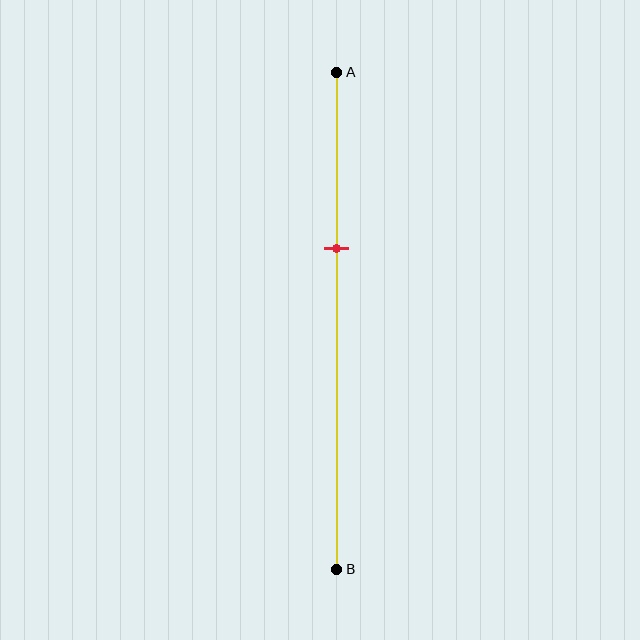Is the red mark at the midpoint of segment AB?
No, the mark is at about 35% from A, not at the 50% midpoint.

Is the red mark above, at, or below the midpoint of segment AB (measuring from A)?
The red mark is above the midpoint of segment AB.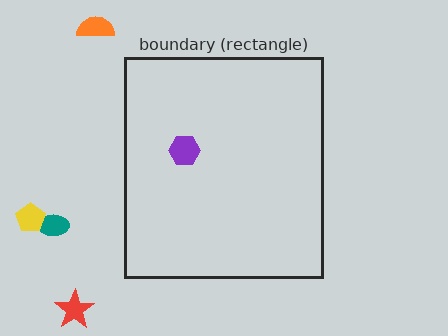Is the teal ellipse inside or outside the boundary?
Outside.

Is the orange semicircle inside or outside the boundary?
Outside.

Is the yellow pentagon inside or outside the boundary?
Outside.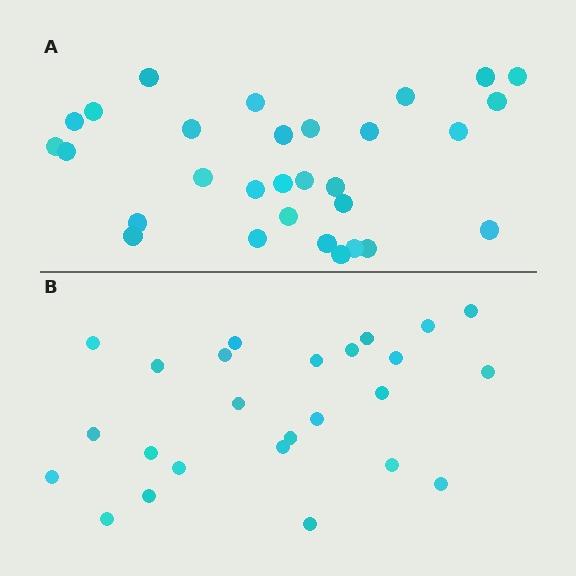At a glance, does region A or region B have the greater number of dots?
Region A (the top region) has more dots.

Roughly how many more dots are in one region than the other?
Region A has about 5 more dots than region B.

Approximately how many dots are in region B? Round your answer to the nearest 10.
About 20 dots. (The exact count is 25, which rounds to 20.)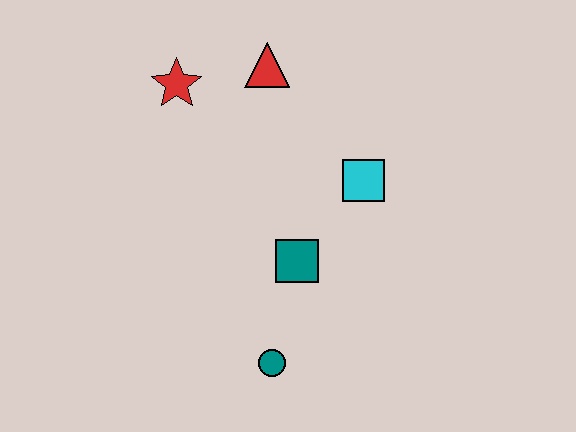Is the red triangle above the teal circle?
Yes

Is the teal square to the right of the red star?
Yes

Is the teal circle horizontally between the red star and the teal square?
Yes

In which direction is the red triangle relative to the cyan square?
The red triangle is above the cyan square.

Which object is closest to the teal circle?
The teal square is closest to the teal circle.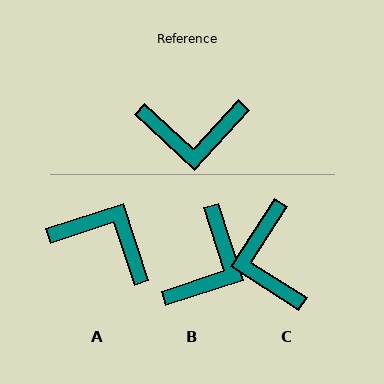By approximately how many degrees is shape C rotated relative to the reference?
Approximately 80 degrees clockwise.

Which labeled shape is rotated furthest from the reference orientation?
A, about 151 degrees away.